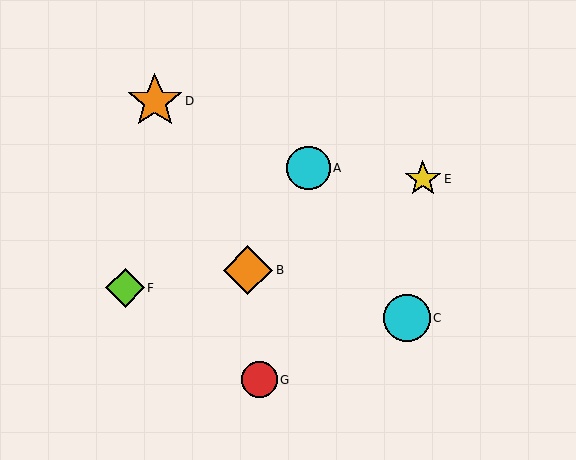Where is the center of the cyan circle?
The center of the cyan circle is at (308, 168).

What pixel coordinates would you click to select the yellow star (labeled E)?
Click at (423, 179) to select the yellow star E.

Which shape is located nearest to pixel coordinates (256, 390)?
The red circle (labeled G) at (259, 380) is nearest to that location.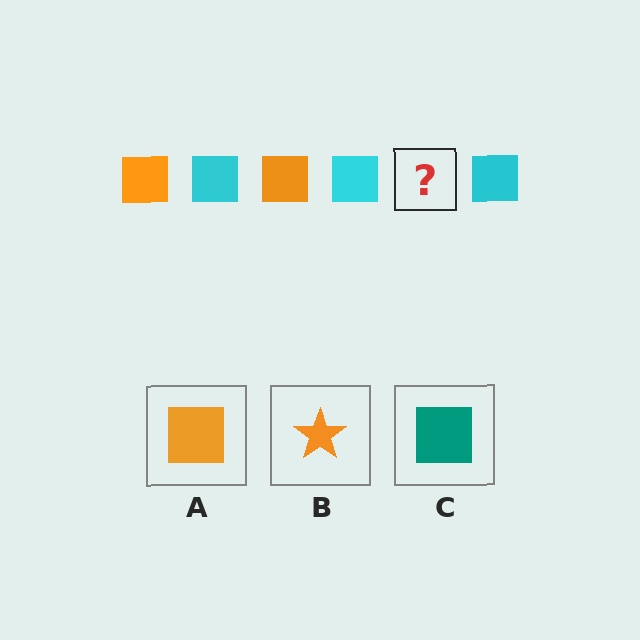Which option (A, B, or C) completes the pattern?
A.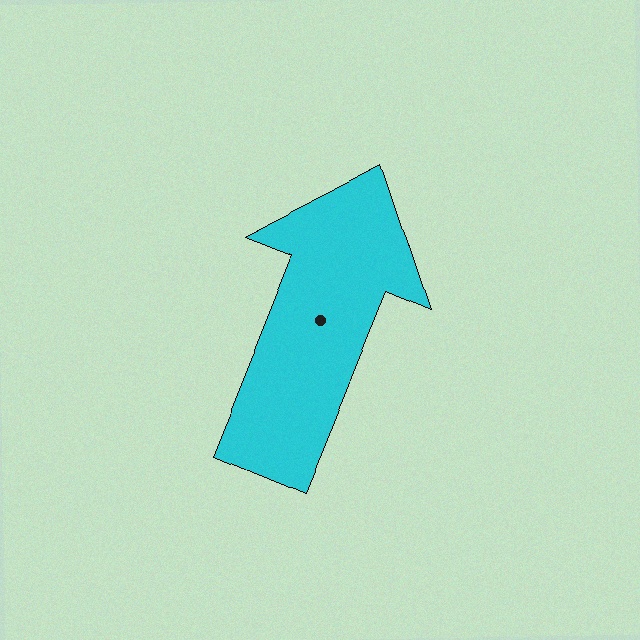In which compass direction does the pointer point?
North.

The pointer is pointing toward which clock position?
Roughly 1 o'clock.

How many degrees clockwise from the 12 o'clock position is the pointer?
Approximately 22 degrees.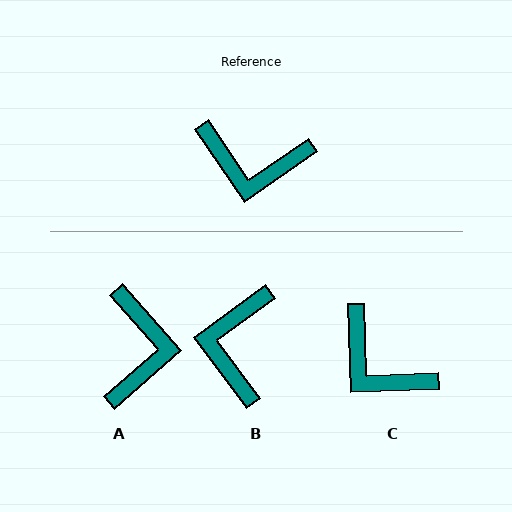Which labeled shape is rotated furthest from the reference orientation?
A, about 97 degrees away.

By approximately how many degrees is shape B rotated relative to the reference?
Approximately 88 degrees clockwise.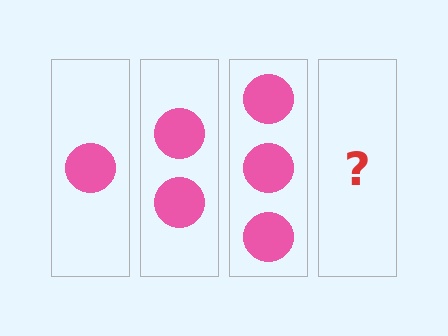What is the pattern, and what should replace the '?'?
The pattern is that each step adds one more circle. The '?' should be 4 circles.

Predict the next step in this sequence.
The next step is 4 circles.